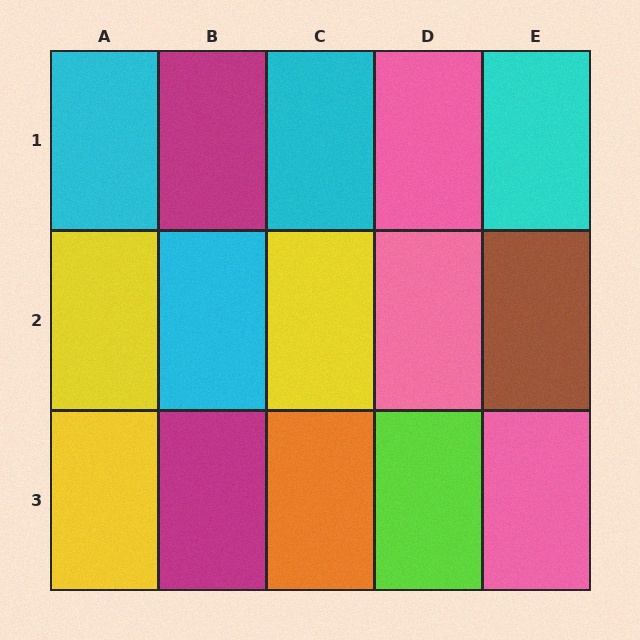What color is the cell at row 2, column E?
Brown.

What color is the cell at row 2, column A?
Yellow.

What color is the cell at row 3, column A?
Yellow.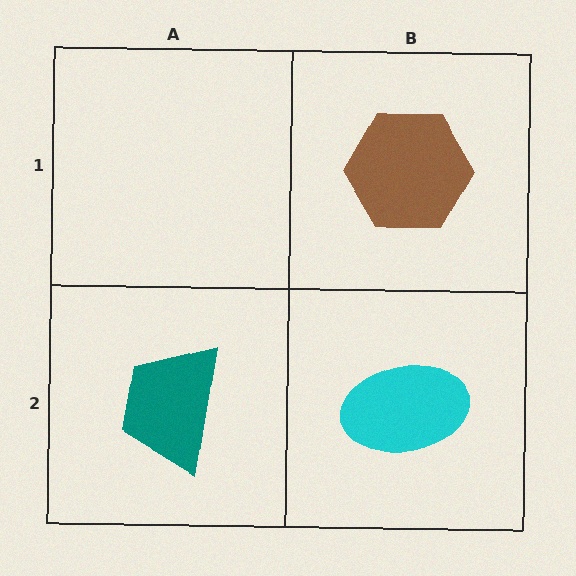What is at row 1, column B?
A brown hexagon.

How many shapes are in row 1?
1 shape.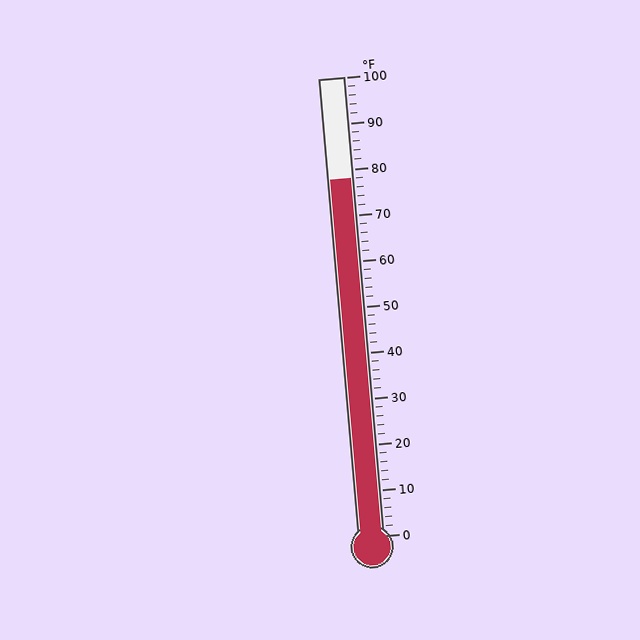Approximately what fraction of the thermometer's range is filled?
The thermometer is filled to approximately 80% of its range.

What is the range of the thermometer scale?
The thermometer scale ranges from 0°F to 100°F.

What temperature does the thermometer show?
The thermometer shows approximately 78°F.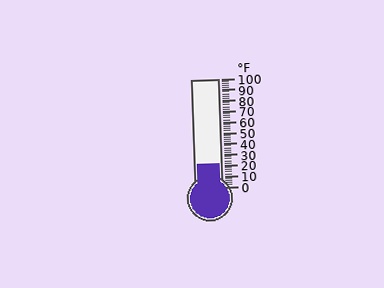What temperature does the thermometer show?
The thermometer shows approximately 22°F.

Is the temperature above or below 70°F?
The temperature is below 70°F.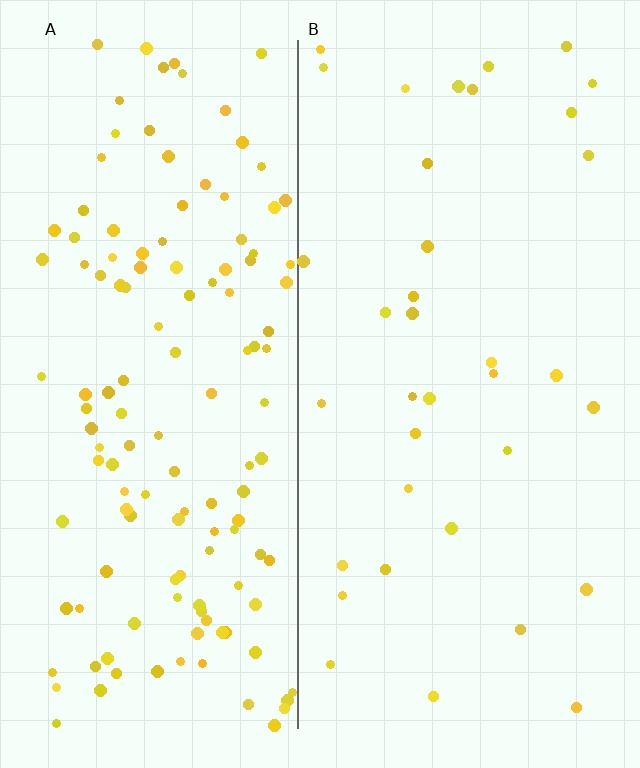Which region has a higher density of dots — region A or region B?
A (the left).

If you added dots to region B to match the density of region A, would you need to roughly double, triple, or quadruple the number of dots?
Approximately quadruple.